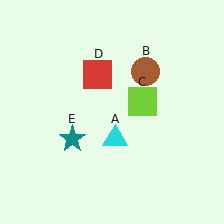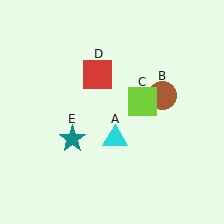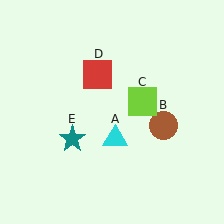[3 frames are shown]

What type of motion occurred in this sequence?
The brown circle (object B) rotated clockwise around the center of the scene.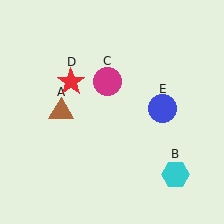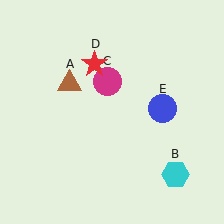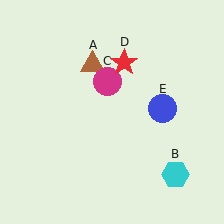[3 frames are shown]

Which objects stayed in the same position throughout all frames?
Cyan hexagon (object B) and magenta circle (object C) and blue circle (object E) remained stationary.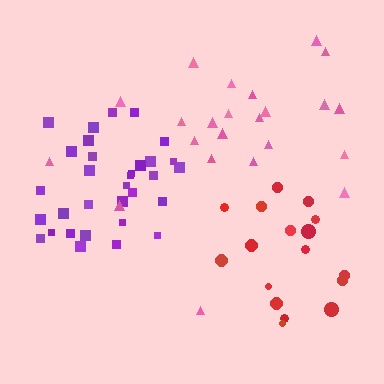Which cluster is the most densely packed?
Purple.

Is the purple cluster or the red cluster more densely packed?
Purple.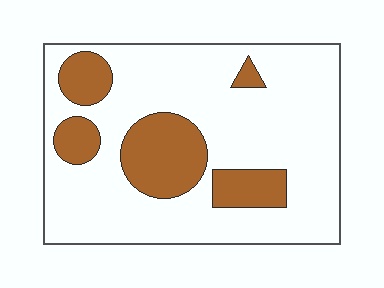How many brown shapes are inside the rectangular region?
5.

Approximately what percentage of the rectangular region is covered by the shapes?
Approximately 25%.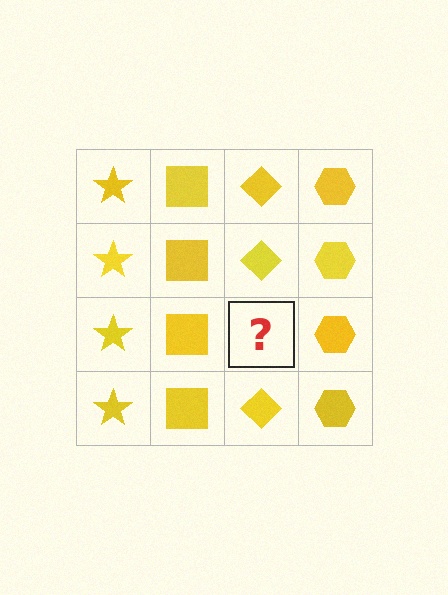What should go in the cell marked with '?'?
The missing cell should contain a yellow diamond.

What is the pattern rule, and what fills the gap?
The rule is that each column has a consistent shape. The gap should be filled with a yellow diamond.